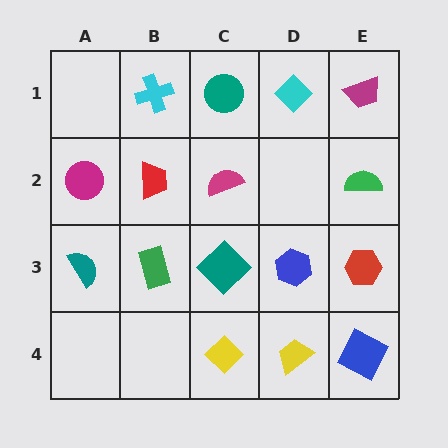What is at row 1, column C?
A teal circle.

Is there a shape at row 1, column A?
No, that cell is empty.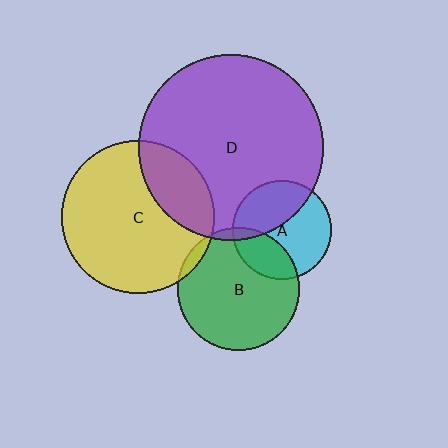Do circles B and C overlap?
Yes.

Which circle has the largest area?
Circle D (purple).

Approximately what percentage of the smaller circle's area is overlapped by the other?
Approximately 5%.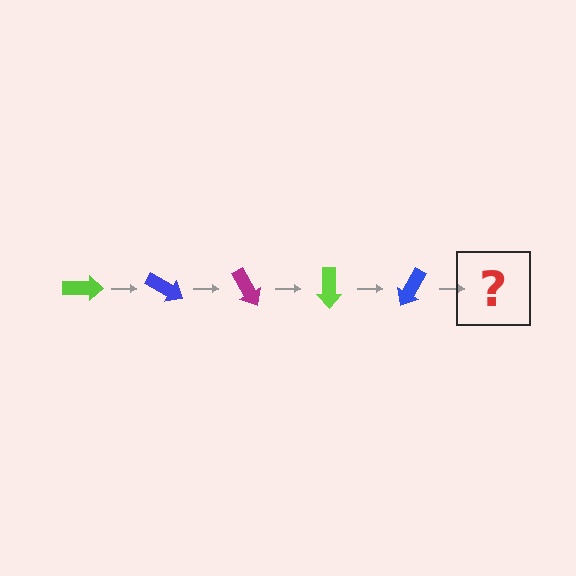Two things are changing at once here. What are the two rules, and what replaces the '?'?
The two rules are that it rotates 30 degrees each step and the color cycles through lime, blue, and magenta. The '?' should be a magenta arrow, rotated 150 degrees from the start.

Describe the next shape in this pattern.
It should be a magenta arrow, rotated 150 degrees from the start.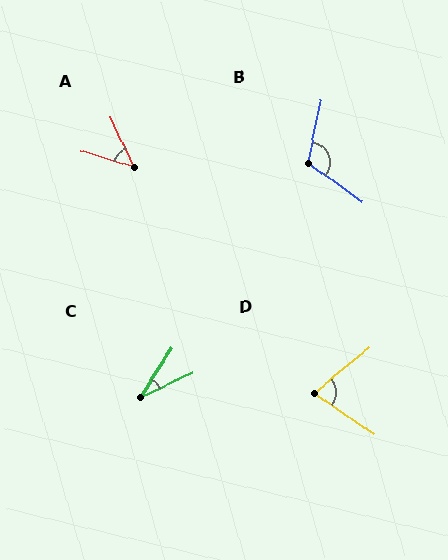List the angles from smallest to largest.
C (32°), A (49°), D (74°), B (114°).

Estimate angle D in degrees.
Approximately 74 degrees.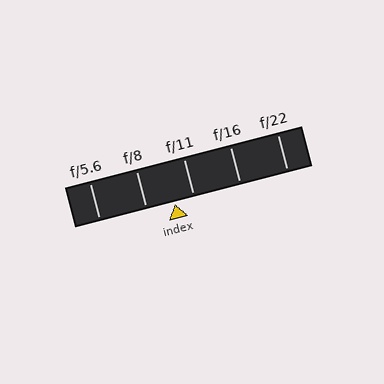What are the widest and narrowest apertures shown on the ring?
The widest aperture shown is f/5.6 and the narrowest is f/22.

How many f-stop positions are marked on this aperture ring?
There are 5 f-stop positions marked.